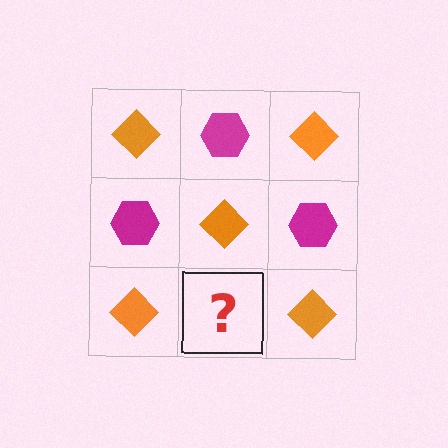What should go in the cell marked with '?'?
The missing cell should contain a magenta hexagon.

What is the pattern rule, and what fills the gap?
The rule is that it alternates orange diamond and magenta hexagon in a checkerboard pattern. The gap should be filled with a magenta hexagon.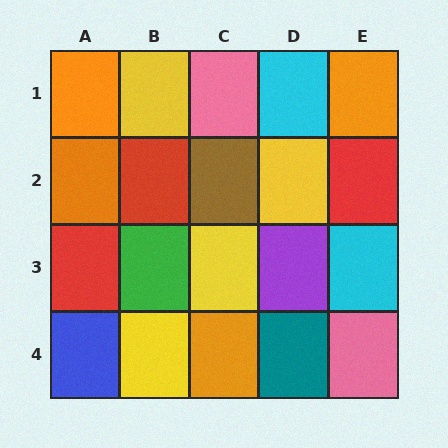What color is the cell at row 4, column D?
Teal.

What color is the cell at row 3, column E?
Cyan.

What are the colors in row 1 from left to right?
Orange, yellow, pink, cyan, orange.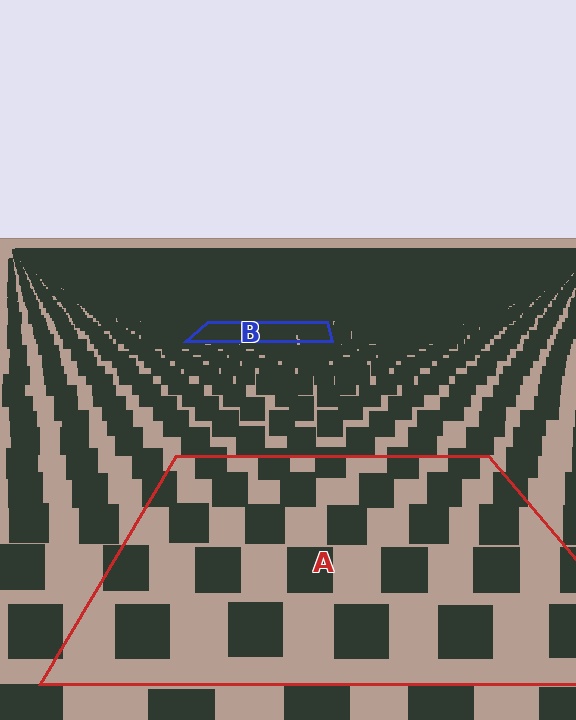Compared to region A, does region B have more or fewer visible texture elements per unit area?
Region B has more texture elements per unit area — they are packed more densely because it is farther away.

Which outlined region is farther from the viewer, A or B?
Region B is farther from the viewer — the texture elements inside it appear smaller and more densely packed.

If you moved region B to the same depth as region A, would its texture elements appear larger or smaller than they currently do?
They would appear larger. At a closer depth, the same texture elements are projected at a bigger on-screen size.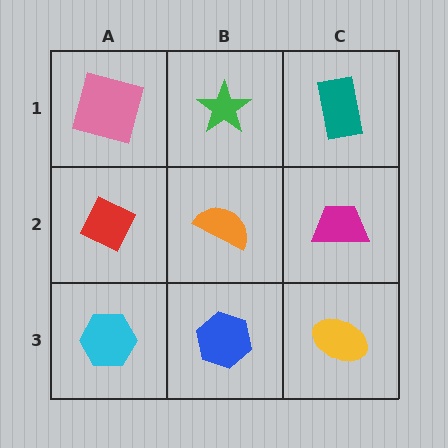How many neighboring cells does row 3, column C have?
2.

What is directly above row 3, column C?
A magenta trapezoid.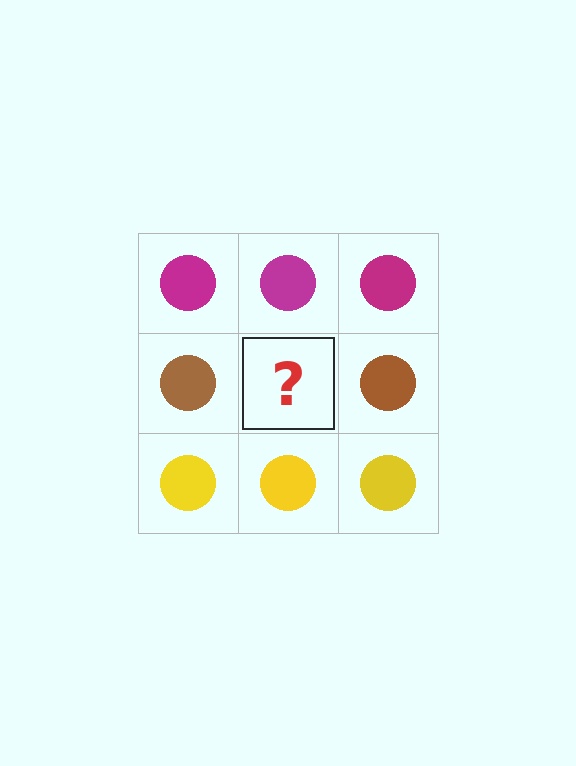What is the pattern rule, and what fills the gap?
The rule is that each row has a consistent color. The gap should be filled with a brown circle.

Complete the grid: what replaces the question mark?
The question mark should be replaced with a brown circle.